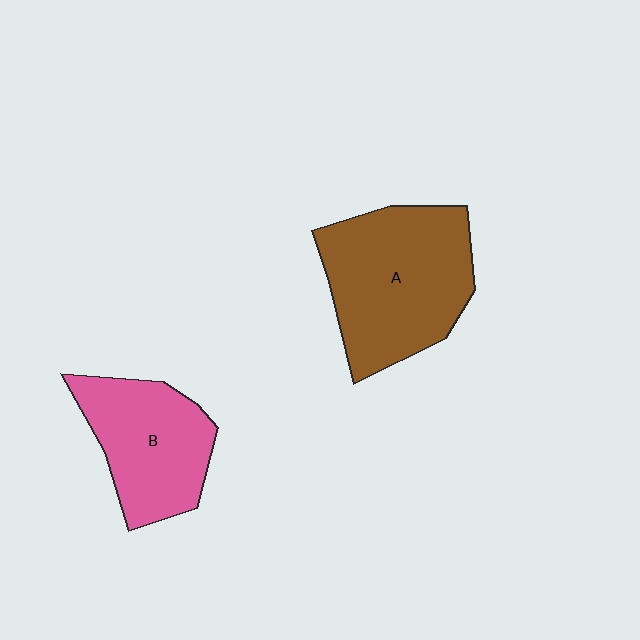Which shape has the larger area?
Shape A (brown).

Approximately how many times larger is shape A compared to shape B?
Approximately 1.4 times.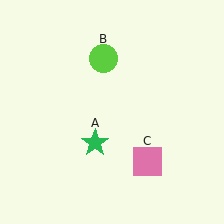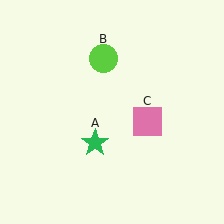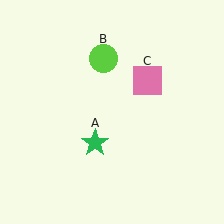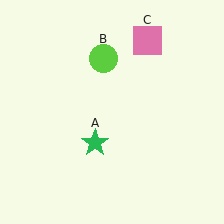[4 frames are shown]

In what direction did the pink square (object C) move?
The pink square (object C) moved up.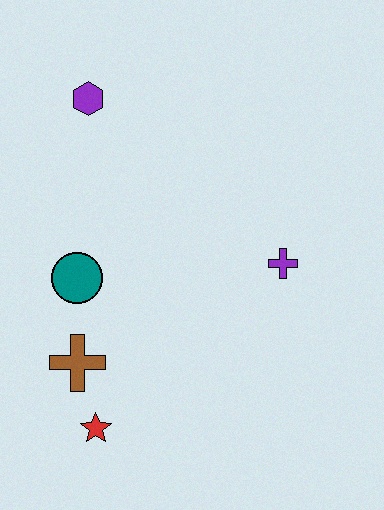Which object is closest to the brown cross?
The red star is closest to the brown cross.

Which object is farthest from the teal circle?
The purple cross is farthest from the teal circle.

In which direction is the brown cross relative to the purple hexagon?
The brown cross is below the purple hexagon.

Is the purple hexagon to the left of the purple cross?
Yes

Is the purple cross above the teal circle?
Yes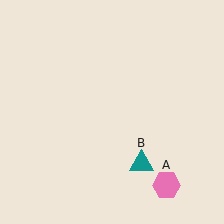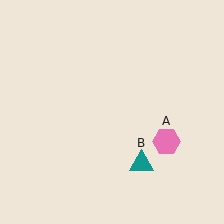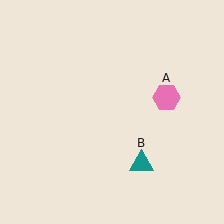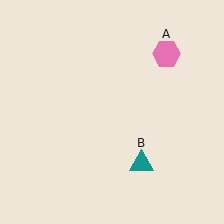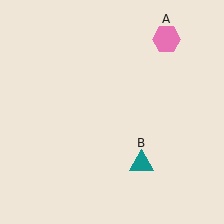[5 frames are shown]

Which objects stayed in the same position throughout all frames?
Teal triangle (object B) remained stationary.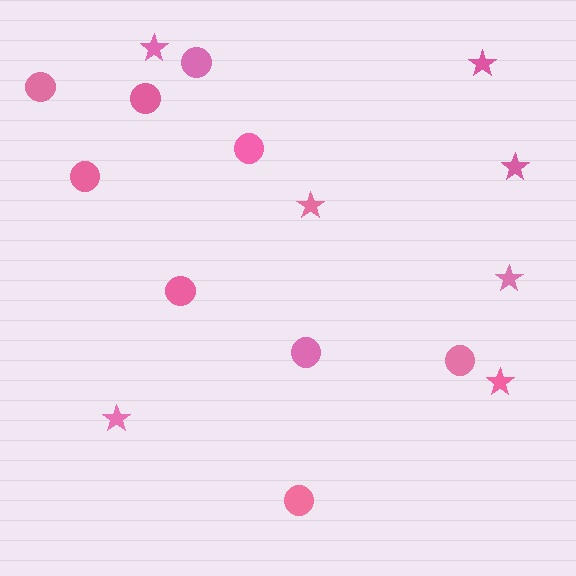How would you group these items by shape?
There are 2 groups: one group of stars (7) and one group of circles (9).